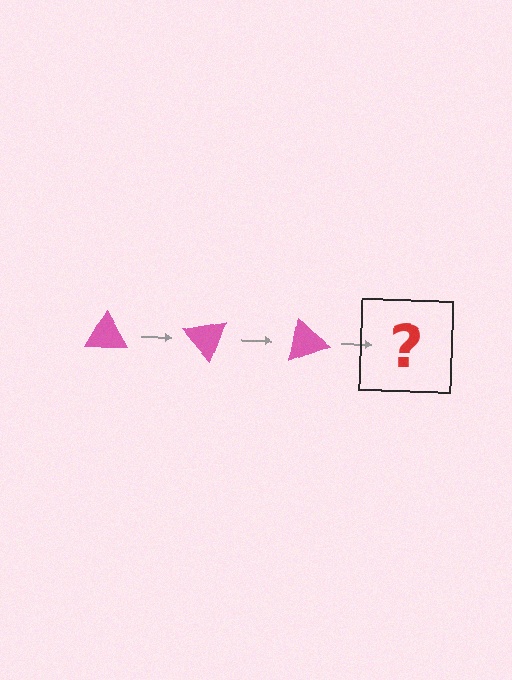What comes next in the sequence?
The next element should be a pink triangle rotated 150 degrees.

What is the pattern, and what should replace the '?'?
The pattern is that the triangle rotates 50 degrees each step. The '?' should be a pink triangle rotated 150 degrees.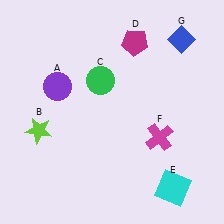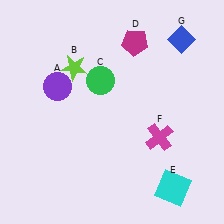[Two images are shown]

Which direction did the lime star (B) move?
The lime star (B) moved up.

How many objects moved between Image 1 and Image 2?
1 object moved between the two images.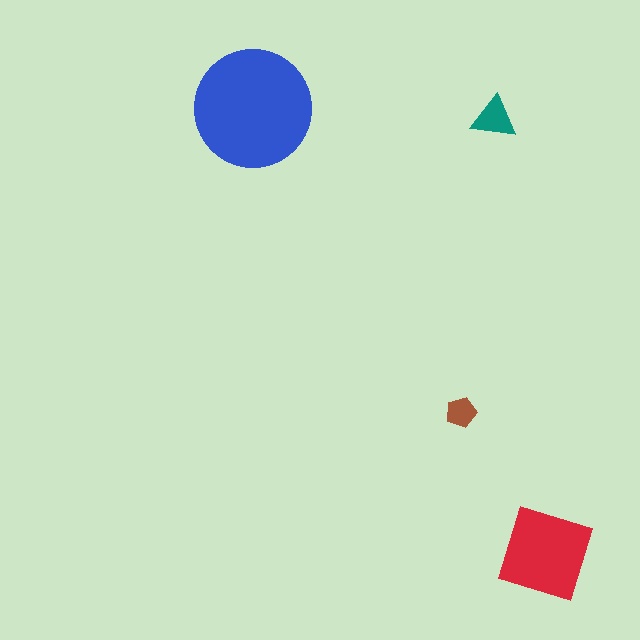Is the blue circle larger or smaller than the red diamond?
Larger.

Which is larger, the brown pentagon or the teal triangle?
The teal triangle.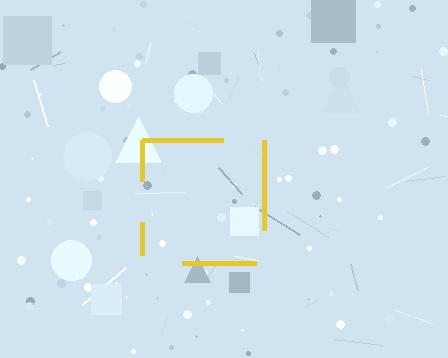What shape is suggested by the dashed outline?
The dashed outline suggests a square.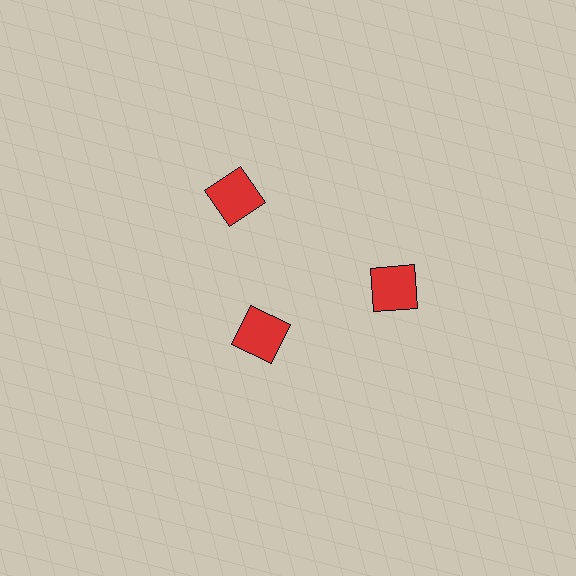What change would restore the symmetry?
The symmetry would be restored by moving it outward, back onto the ring so that all 3 squares sit at equal angles and equal distance from the center.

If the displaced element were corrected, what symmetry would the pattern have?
It would have 3-fold rotational symmetry — the pattern would map onto itself every 120 degrees.